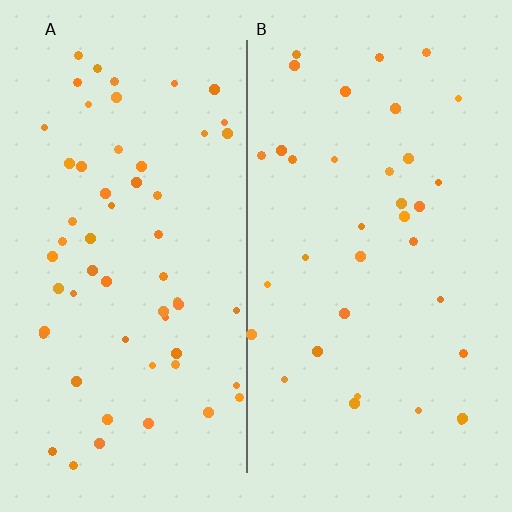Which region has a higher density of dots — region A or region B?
A (the left).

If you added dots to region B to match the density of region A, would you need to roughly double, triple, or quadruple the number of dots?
Approximately double.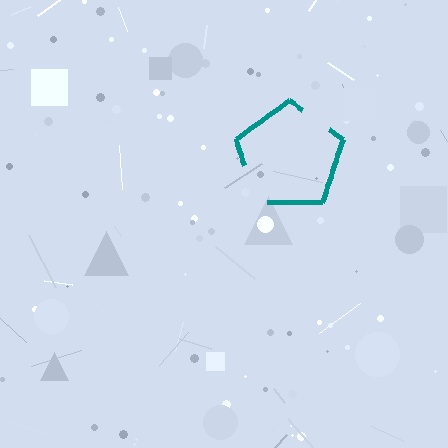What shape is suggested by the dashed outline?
The dashed outline suggests a pentagon.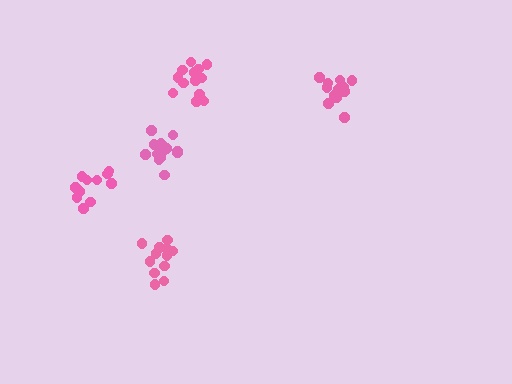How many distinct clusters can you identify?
There are 5 distinct clusters.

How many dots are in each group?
Group 1: 17 dots, Group 2: 12 dots, Group 3: 14 dots, Group 4: 12 dots, Group 5: 13 dots (68 total).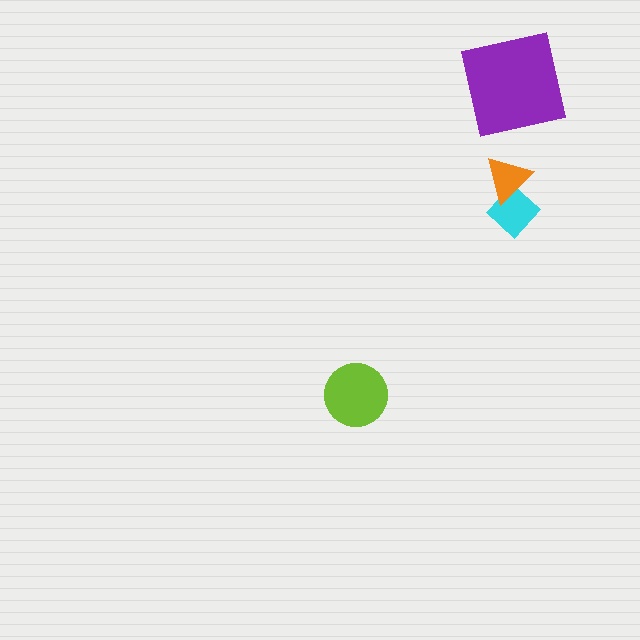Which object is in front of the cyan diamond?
The orange triangle is in front of the cyan diamond.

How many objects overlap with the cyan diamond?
1 object overlaps with the cyan diamond.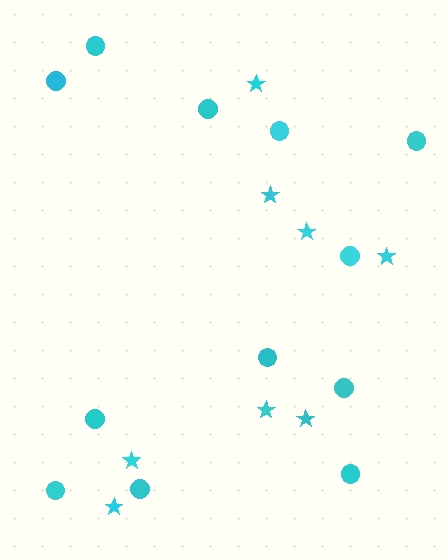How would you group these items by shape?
There are 2 groups: one group of circles (12) and one group of stars (8).